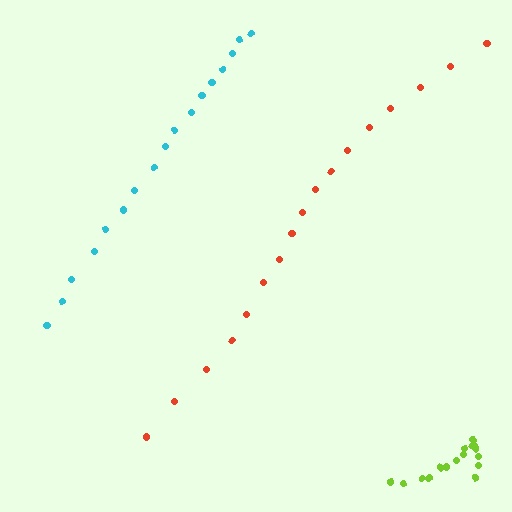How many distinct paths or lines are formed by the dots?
There are 3 distinct paths.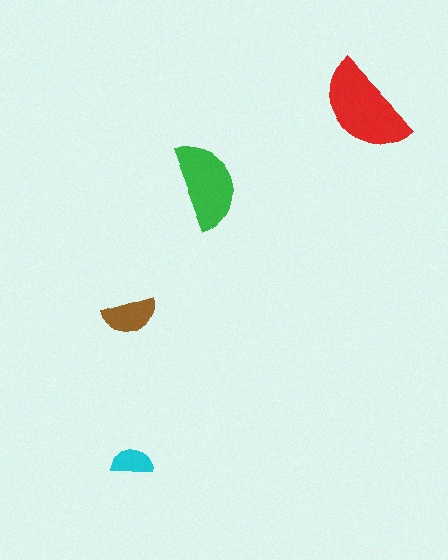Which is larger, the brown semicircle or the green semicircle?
The green one.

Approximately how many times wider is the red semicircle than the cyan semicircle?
About 2.5 times wider.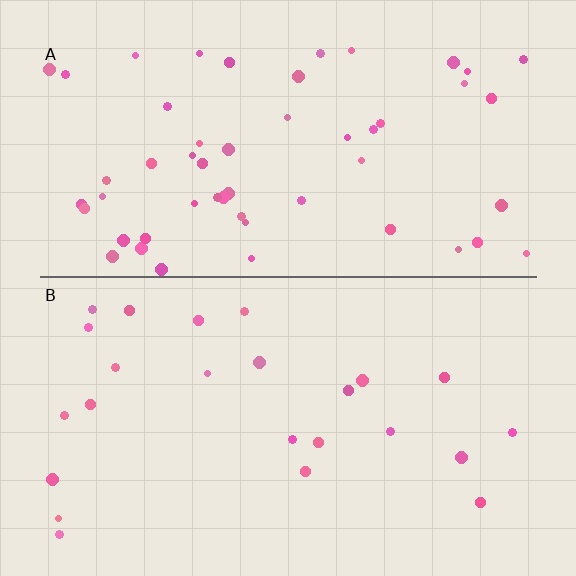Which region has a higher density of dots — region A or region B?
A (the top).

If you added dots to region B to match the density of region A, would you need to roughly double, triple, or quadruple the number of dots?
Approximately double.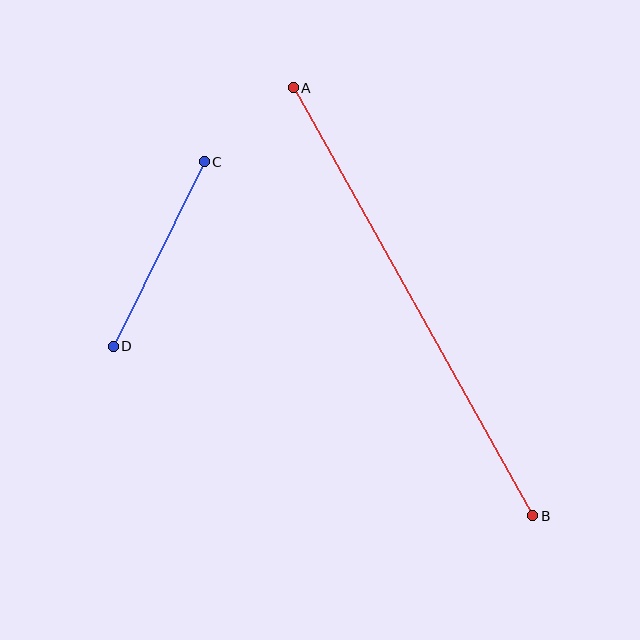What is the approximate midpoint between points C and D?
The midpoint is at approximately (159, 254) pixels.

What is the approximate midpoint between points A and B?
The midpoint is at approximately (413, 302) pixels.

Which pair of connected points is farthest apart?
Points A and B are farthest apart.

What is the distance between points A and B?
The distance is approximately 490 pixels.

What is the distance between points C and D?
The distance is approximately 206 pixels.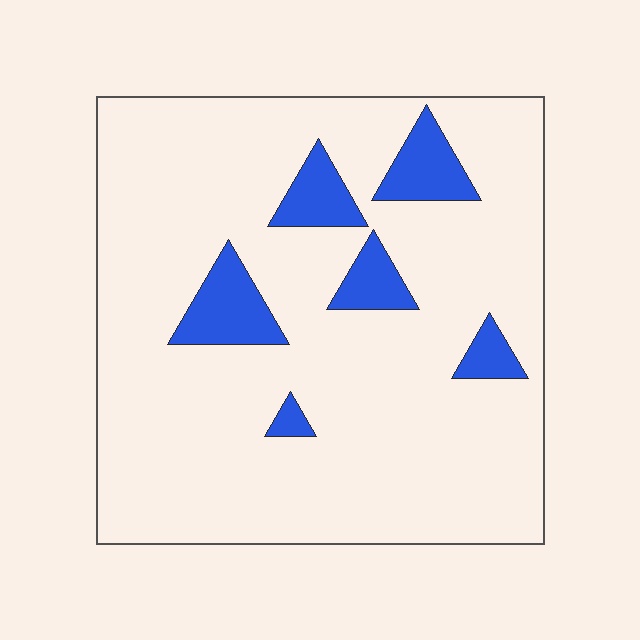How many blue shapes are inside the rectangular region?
6.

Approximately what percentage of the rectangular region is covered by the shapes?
Approximately 10%.